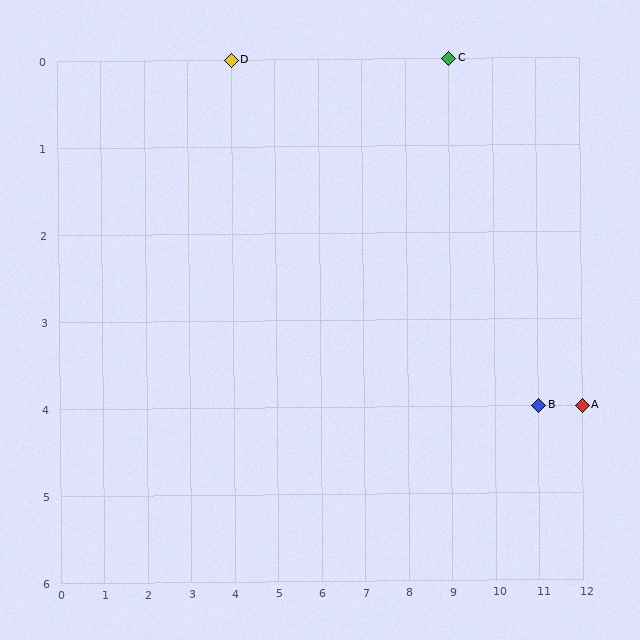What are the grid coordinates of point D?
Point D is at grid coordinates (4, 0).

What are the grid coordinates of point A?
Point A is at grid coordinates (12, 4).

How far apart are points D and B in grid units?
Points D and B are 7 columns and 4 rows apart (about 8.1 grid units diagonally).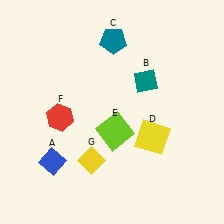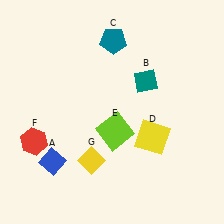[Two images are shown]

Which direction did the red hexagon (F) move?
The red hexagon (F) moved left.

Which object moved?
The red hexagon (F) moved left.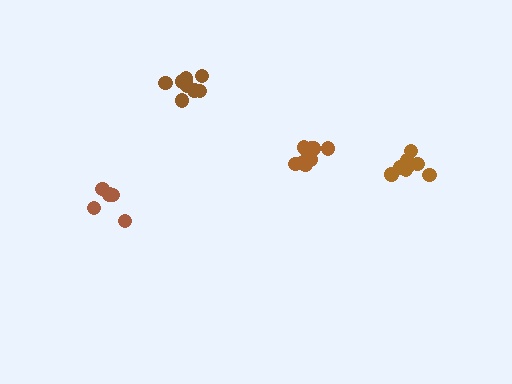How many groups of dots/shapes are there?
There are 4 groups.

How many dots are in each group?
Group 1: 9 dots, Group 2: 8 dots, Group 3: 5 dots, Group 4: 8 dots (30 total).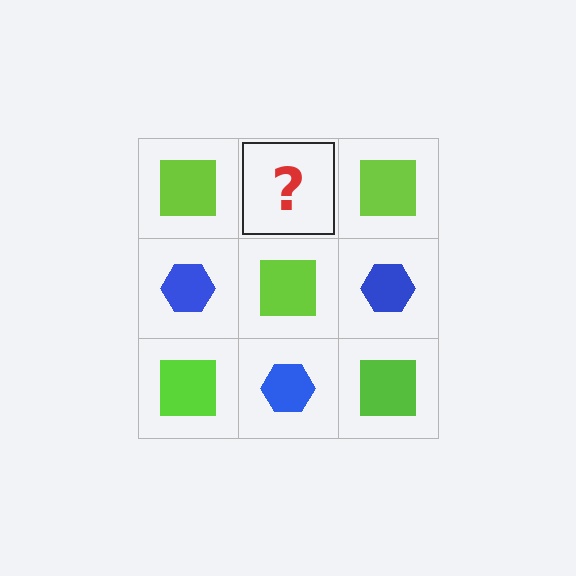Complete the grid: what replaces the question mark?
The question mark should be replaced with a blue hexagon.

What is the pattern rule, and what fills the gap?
The rule is that it alternates lime square and blue hexagon in a checkerboard pattern. The gap should be filled with a blue hexagon.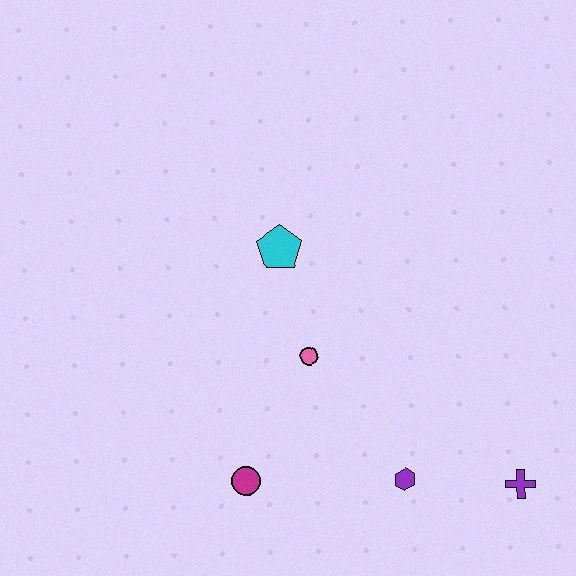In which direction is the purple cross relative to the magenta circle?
The purple cross is to the right of the magenta circle.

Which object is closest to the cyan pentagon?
The pink circle is closest to the cyan pentagon.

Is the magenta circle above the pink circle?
No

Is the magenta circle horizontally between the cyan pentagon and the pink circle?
No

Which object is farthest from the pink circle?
The purple cross is farthest from the pink circle.